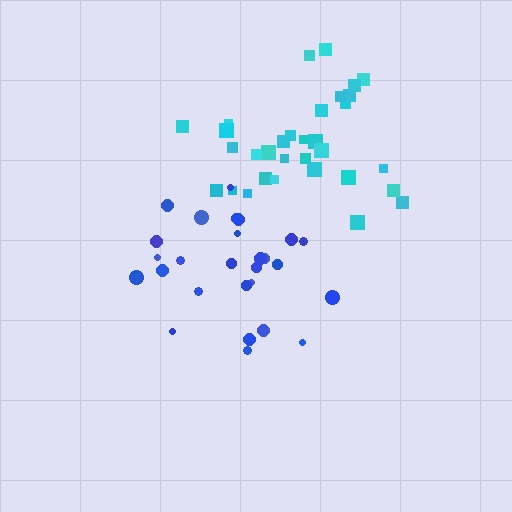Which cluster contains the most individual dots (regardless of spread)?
Cyan (32).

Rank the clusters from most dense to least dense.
blue, cyan.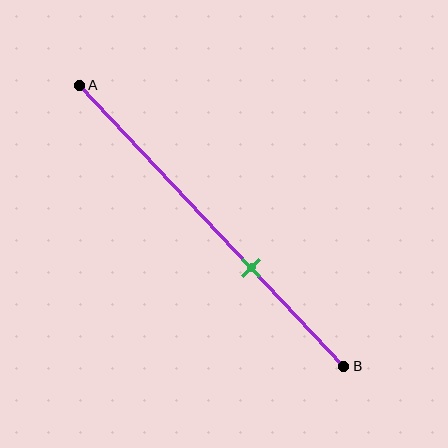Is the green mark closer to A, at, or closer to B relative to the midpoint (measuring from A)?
The green mark is closer to point B than the midpoint of segment AB.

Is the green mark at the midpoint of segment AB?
No, the mark is at about 65% from A, not at the 50% midpoint.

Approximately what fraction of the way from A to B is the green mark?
The green mark is approximately 65% of the way from A to B.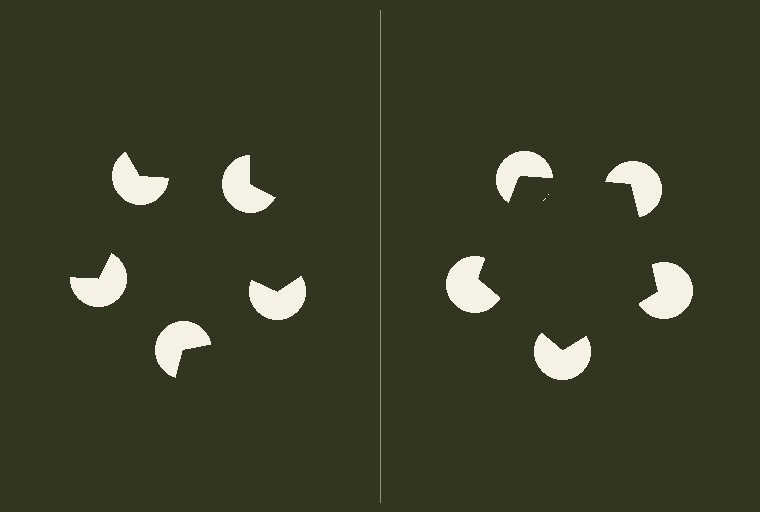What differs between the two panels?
The pac-man discs are positioned identically on both sides; only the wedge orientations differ. On the right they align to a pentagon; on the left they are misaligned.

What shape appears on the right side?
An illusory pentagon.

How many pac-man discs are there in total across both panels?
10 — 5 on each side.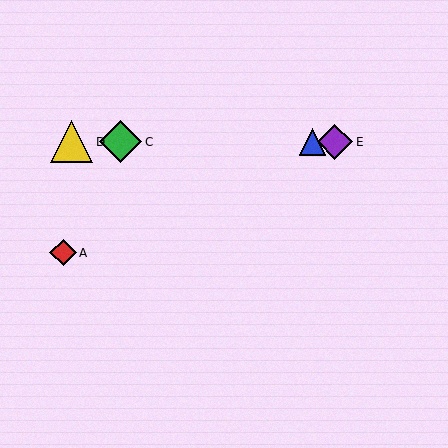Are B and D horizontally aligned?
Yes, both are at y≈142.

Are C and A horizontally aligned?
No, C is at y≈142 and A is at y≈253.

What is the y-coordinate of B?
Object B is at y≈142.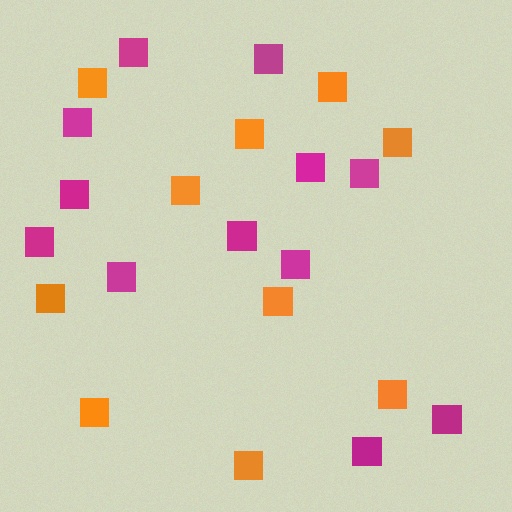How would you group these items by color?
There are 2 groups: one group of magenta squares (12) and one group of orange squares (10).